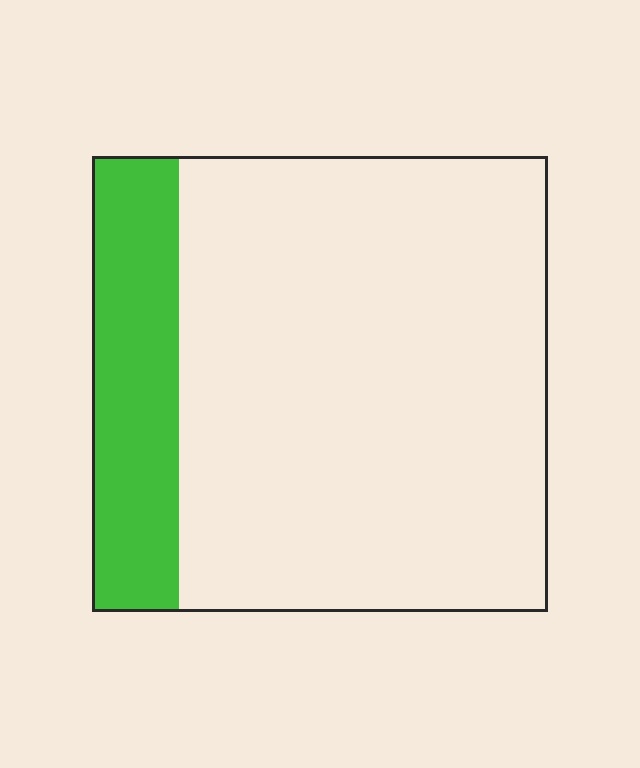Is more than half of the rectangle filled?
No.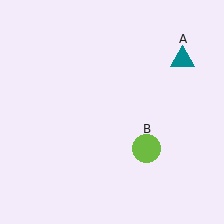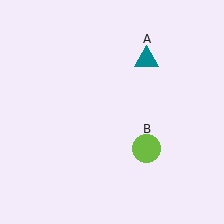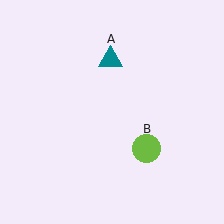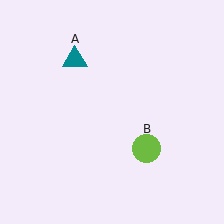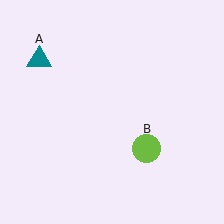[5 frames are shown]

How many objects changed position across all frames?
1 object changed position: teal triangle (object A).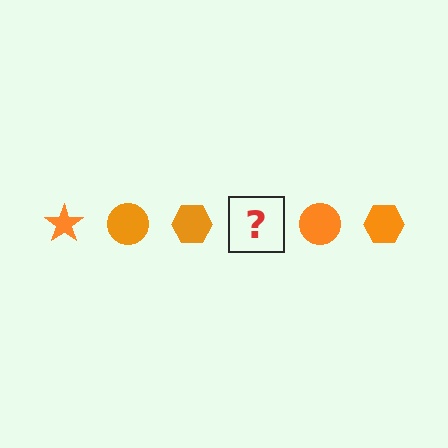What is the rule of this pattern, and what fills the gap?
The rule is that the pattern cycles through star, circle, hexagon shapes in orange. The gap should be filled with an orange star.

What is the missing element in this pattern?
The missing element is an orange star.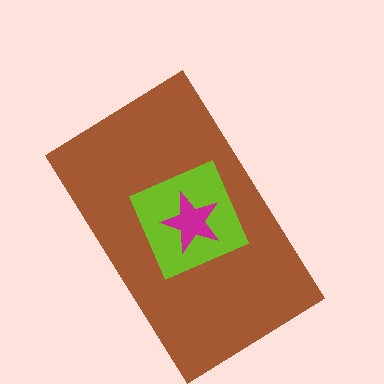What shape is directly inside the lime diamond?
The magenta star.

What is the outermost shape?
The brown rectangle.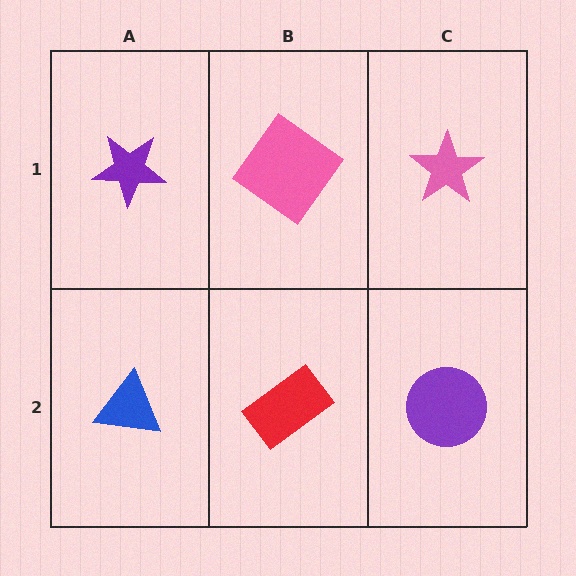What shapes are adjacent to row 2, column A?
A purple star (row 1, column A), a red rectangle (row 2, column B).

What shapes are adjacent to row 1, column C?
A purple circle (row 2, column C), a pink diamond (row 1, column B).